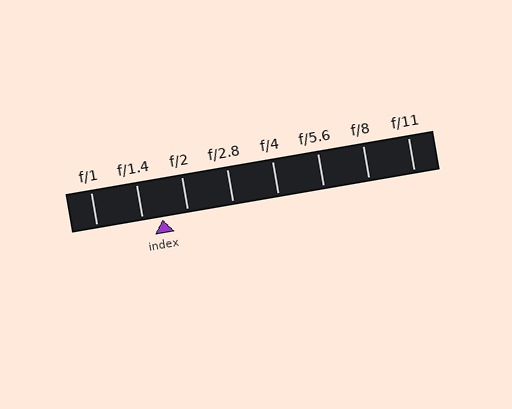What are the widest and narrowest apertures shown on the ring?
The widest aperture shown is f/1 and the narrowest is f/11.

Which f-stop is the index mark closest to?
The index mark is closest to f/1.4.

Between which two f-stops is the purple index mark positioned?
The index mark is between f/1.4 and f/2.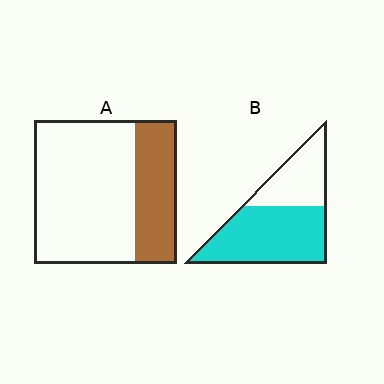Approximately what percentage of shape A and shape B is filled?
A is approximately 30% and B is approximately 65%.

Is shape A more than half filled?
No.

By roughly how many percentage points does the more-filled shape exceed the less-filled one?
By roughly 35 percentage points (B over A).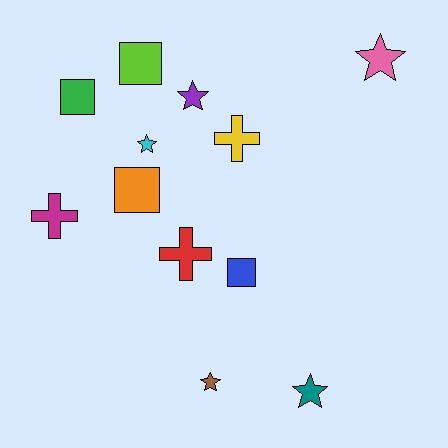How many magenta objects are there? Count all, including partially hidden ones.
There is 1 magenta object.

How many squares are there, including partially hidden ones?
There are 4 squares.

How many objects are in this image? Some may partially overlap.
There are 12 objects.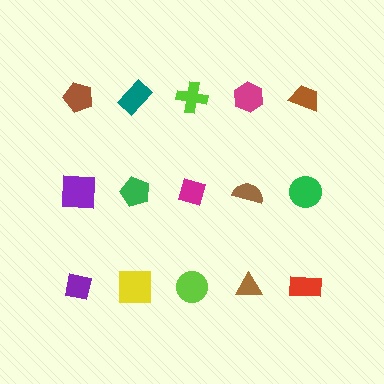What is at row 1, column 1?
A brown pentagon.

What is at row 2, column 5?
A green circle.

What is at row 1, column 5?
A brown trapezoid.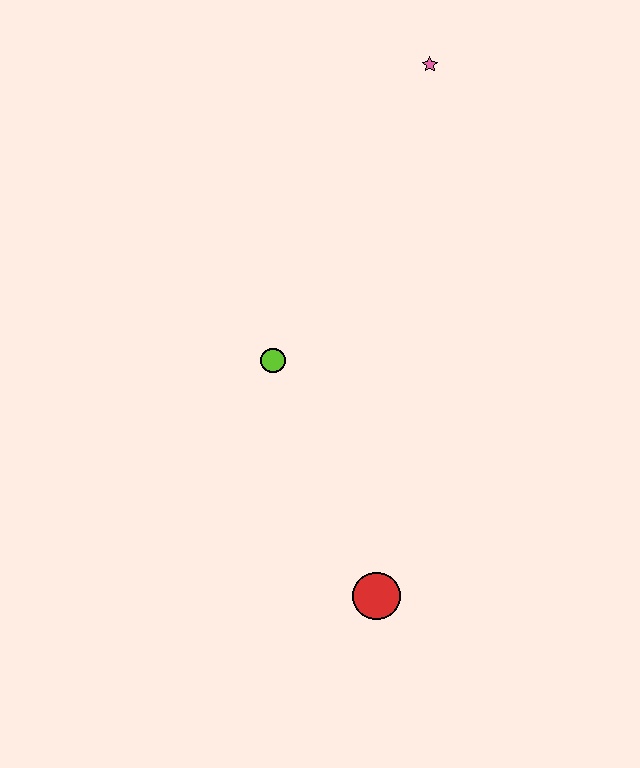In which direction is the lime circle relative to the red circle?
The lime circle is above the red circle.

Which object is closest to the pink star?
The lime circle is closest to the pink star.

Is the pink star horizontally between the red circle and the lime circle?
No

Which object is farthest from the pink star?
The red circle is farthest from the pink star.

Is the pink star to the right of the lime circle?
Yes